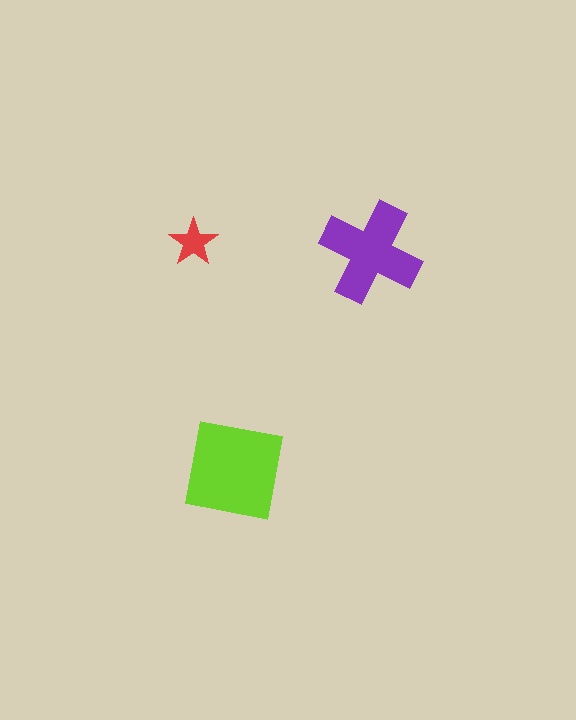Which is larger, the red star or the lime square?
The lime square.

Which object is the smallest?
The red star.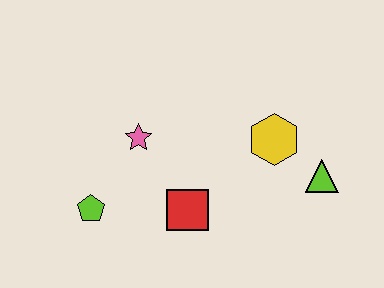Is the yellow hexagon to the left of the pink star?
No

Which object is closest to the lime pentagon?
The pink star is closest to the lime pentagon.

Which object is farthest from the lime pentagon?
The lime triangle is farthest from the lime pentagon.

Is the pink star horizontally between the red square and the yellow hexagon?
No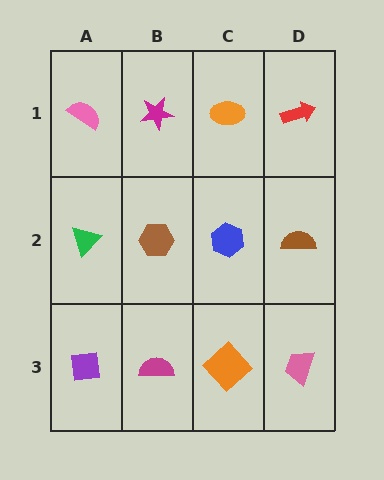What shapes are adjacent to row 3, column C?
A blue hexagon (row 2, column C), a magenta semicircle (row 3, column B), a pink trapezoid (row 3, column D).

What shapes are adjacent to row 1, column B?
A brown hexagon (row 2, column B), a pink semicircle (row 1, column A), an orange ellipse (row 1, column C).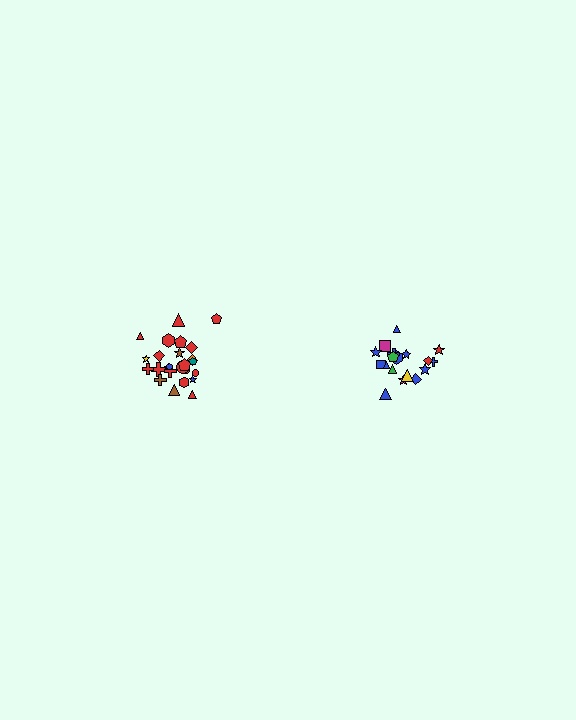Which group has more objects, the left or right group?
The left group.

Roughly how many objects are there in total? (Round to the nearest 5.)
Roughly 45 objects in total.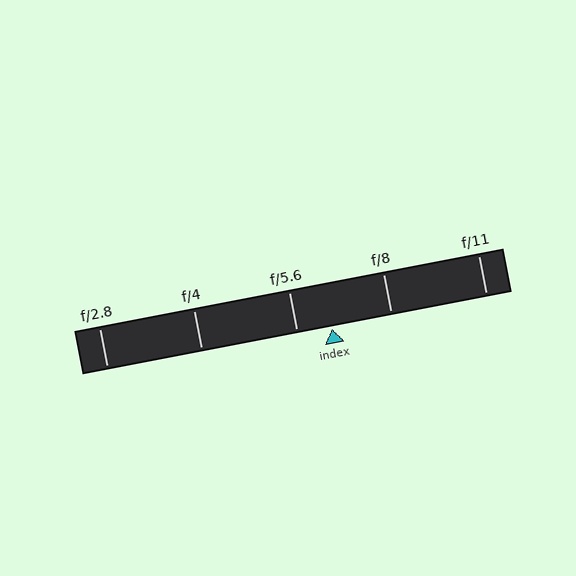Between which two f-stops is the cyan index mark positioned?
The index mark is between f/5.6 and f/8.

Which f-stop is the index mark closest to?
The index mark is closest to f/5.6.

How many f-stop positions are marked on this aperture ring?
There are 5 f-stop positions marked.